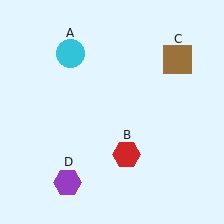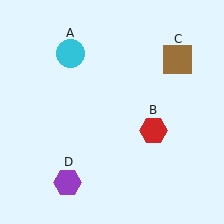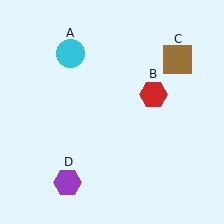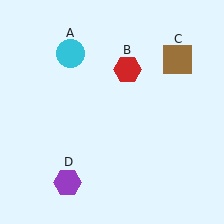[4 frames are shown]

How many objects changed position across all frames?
1 object changed position: red hexagon (object B).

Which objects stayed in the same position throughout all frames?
Cyan circle (object A) and brown square (object C) and purple hexagon (object D) remained stationary.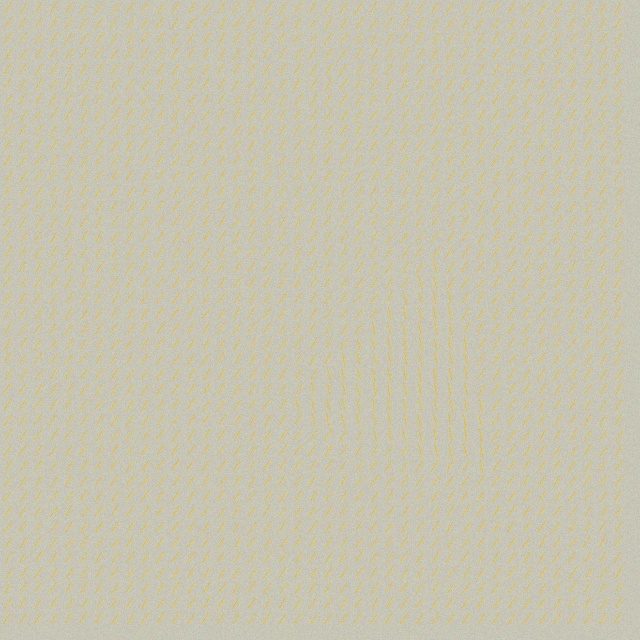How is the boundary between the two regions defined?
The boundary is defined purely by a change in line orientation (approximately 45 degrees difference). All lines are the same color and thickness.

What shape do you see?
I see a triangle.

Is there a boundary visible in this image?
Yes, there is a texture boundary formed by a change in line orientation.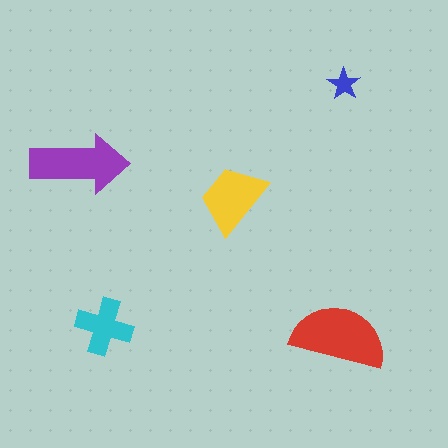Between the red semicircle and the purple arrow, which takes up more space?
The red semicircle.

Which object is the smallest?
The blue star.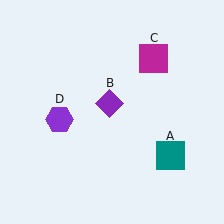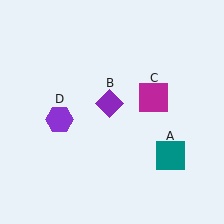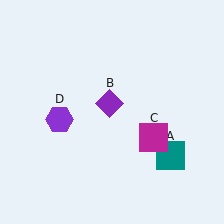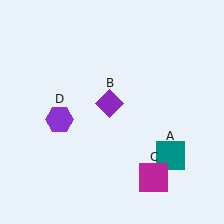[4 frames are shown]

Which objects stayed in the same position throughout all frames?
Teal square (object A) and purple diamond (object B) and purple hexagon (object D) remained stationary.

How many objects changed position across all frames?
1 object changed position: magenta square (object C).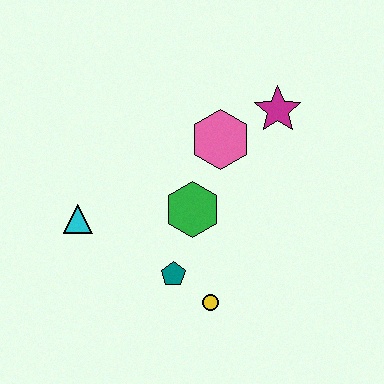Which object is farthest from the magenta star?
The cyan triangle is farthest from the magenta star.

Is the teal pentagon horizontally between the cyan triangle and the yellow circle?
Yes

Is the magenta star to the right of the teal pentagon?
Yes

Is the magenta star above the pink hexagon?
Yes